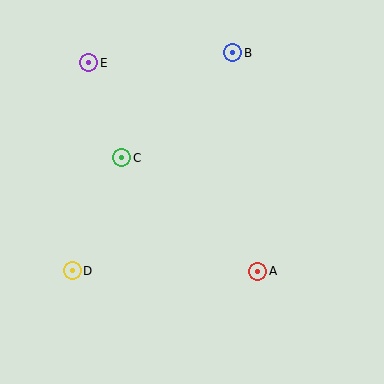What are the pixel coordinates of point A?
Point A is at (258, 271).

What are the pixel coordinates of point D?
Point D is at (72, 271).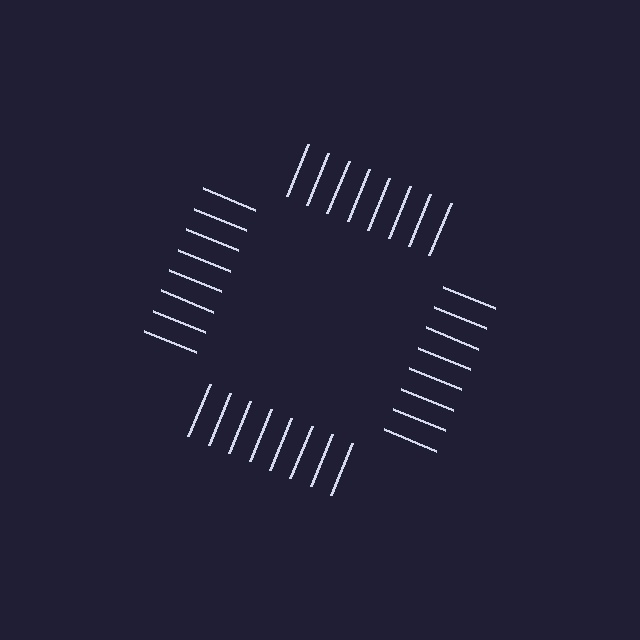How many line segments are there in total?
32 — 8 along each of the 4 edges.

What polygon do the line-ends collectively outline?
An illusory square — the line segments terminate on its edges but no continuous stroke is drawn.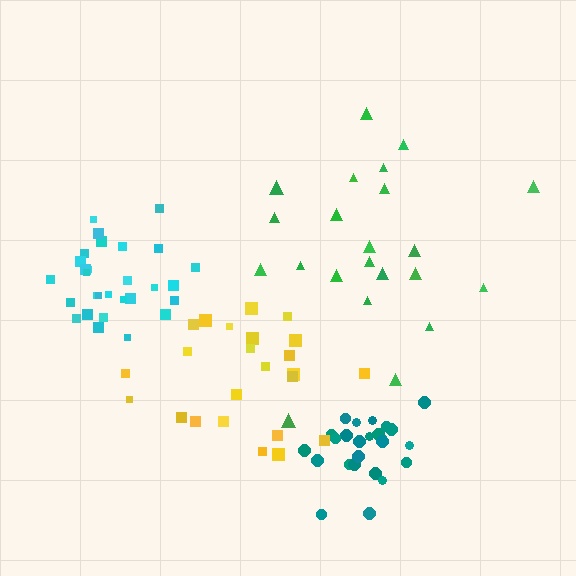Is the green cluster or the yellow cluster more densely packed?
Yellow.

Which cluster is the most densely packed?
Teal.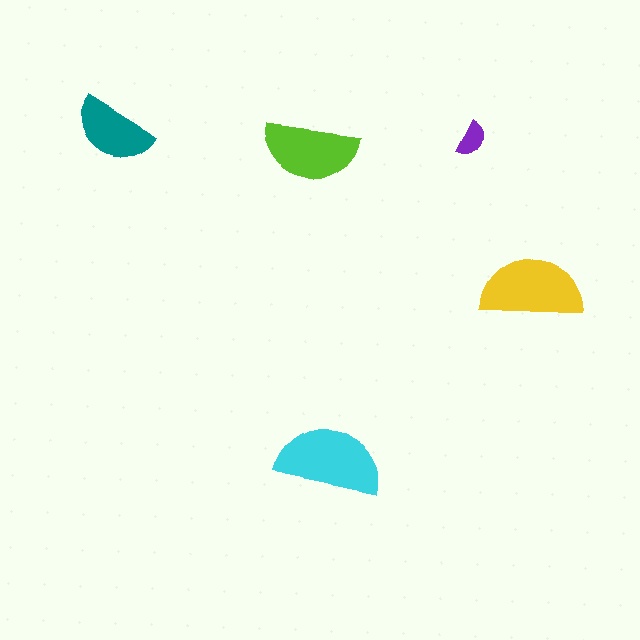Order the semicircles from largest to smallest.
the cyan one, the yellow one, the lime one, the teal one, the purple one.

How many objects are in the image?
There are 5 objects in the image.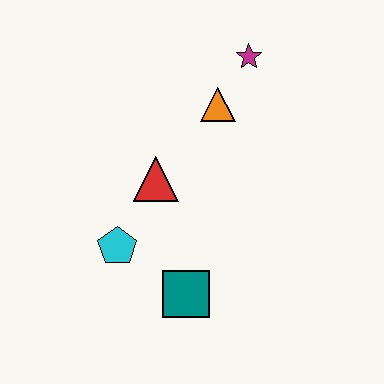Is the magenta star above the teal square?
Yes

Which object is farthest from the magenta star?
The teal square is farthest from the magenta star.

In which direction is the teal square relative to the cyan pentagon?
The teal square is to the right of the cyan pentagon.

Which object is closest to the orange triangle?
The magenta star is closest to the orange triangle.